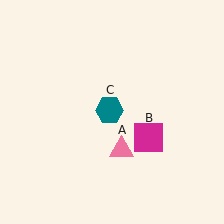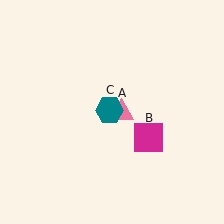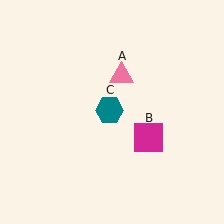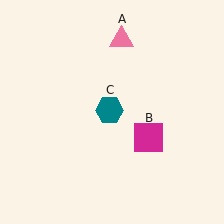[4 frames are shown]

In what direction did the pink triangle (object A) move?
The pink triangle (object A) moved up.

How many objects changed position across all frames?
1 object changed position: pink triangle (object A).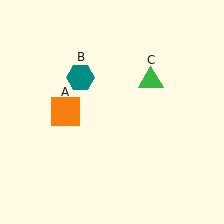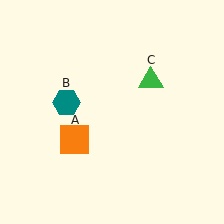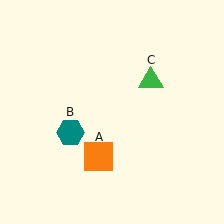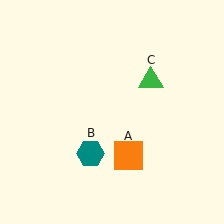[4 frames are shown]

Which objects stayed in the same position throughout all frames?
Green triangle (object C) remained stationary.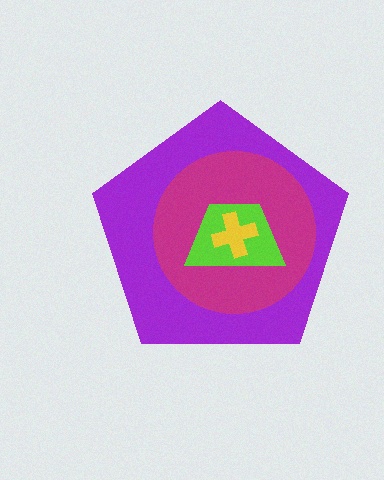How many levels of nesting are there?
4.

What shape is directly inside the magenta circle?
The lime trapezoid.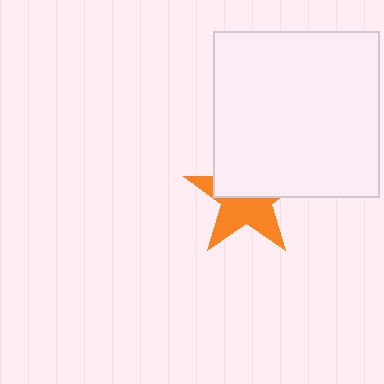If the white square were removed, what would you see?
You would see the complete orange star.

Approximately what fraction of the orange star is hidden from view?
Roughly 48% of the orange star is hidden behind the white square.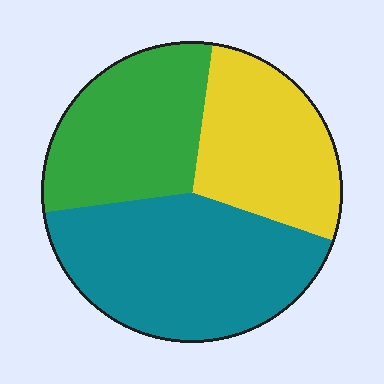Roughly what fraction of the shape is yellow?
Yellow takes up about one quarter (1/4) of the shape.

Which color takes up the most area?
Teal, at roughly 40%.